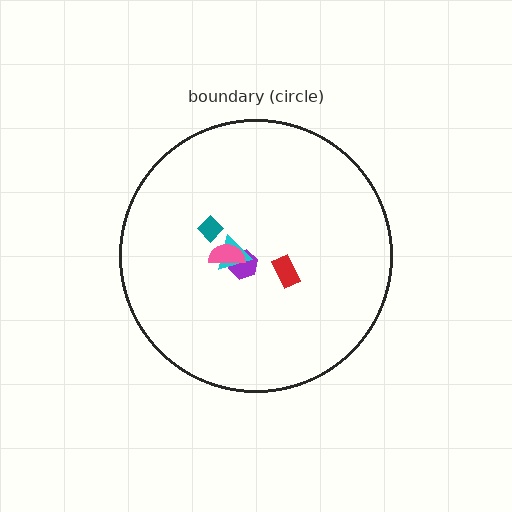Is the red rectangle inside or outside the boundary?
Inside.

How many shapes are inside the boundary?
5 inside, 0 outside.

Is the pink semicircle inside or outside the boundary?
Inside.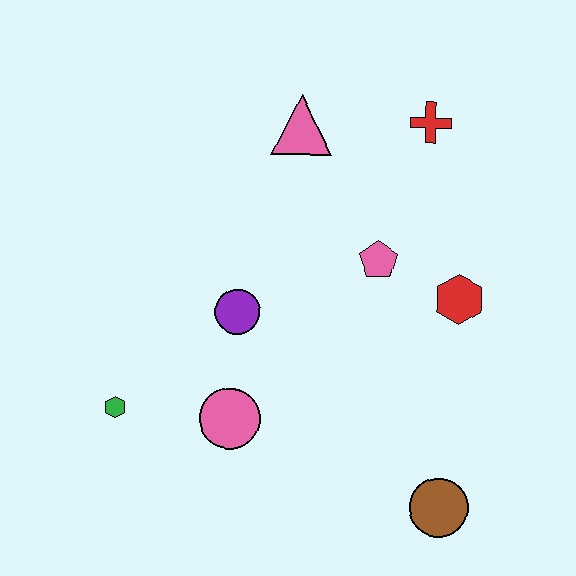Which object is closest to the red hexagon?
The pink pentagon is closest to the red hexagon.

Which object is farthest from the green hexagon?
The red cross is farthest from the green hexagon.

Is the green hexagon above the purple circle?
No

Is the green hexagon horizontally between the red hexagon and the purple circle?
No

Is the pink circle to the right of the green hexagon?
Yes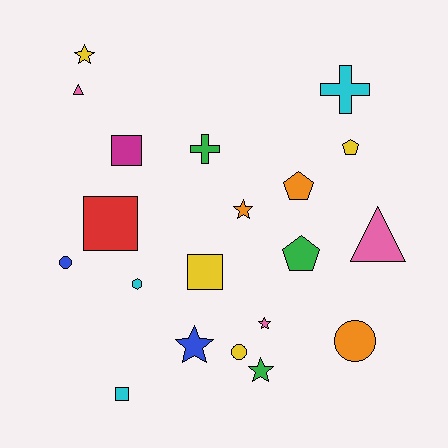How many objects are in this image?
There are 20 objects.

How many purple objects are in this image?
There are no purple objects.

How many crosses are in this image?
There are 2 crosses.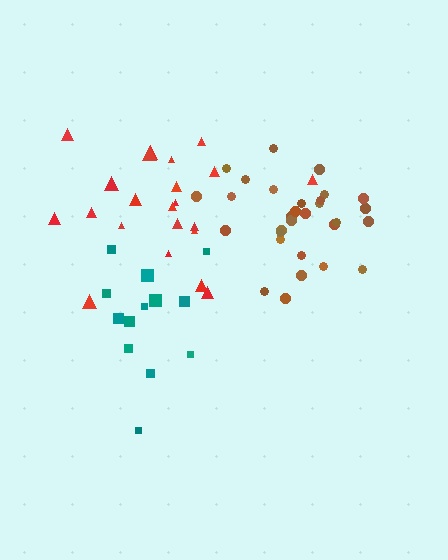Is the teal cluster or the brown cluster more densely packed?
Brown.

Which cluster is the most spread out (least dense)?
Red.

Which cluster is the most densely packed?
Brown.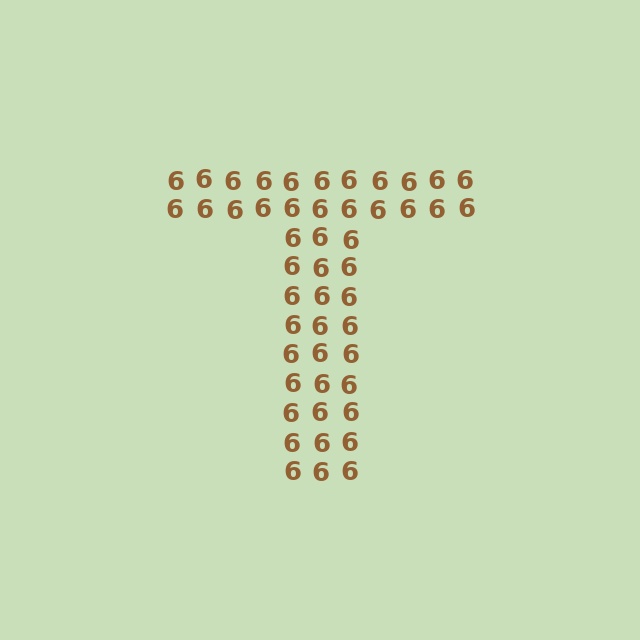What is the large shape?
The large shape is the letter T.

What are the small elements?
The small elements are digit 6's.